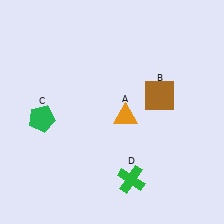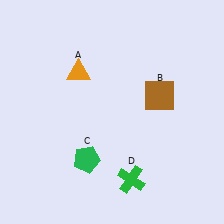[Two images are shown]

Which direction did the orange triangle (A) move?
The orange triangle (A) moved left.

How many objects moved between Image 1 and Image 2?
2 objects moved between the two images.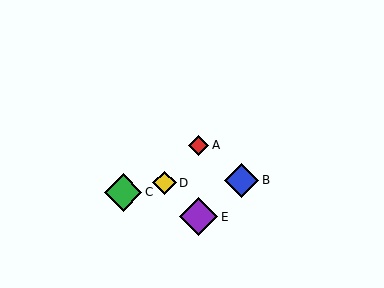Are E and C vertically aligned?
No, E is at x≈199 and C is at x≈123.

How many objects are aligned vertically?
2 objects (A, E) are aligned vertically.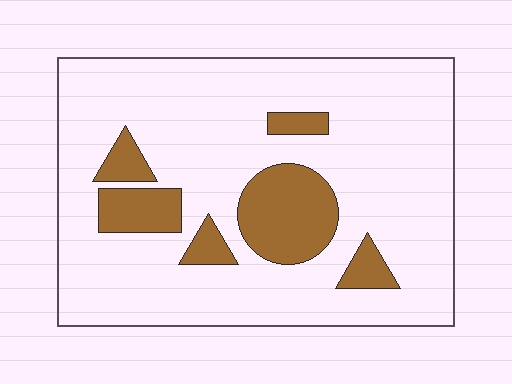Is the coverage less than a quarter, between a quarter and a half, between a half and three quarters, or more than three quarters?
Less than a quarter.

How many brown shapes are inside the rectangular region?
6.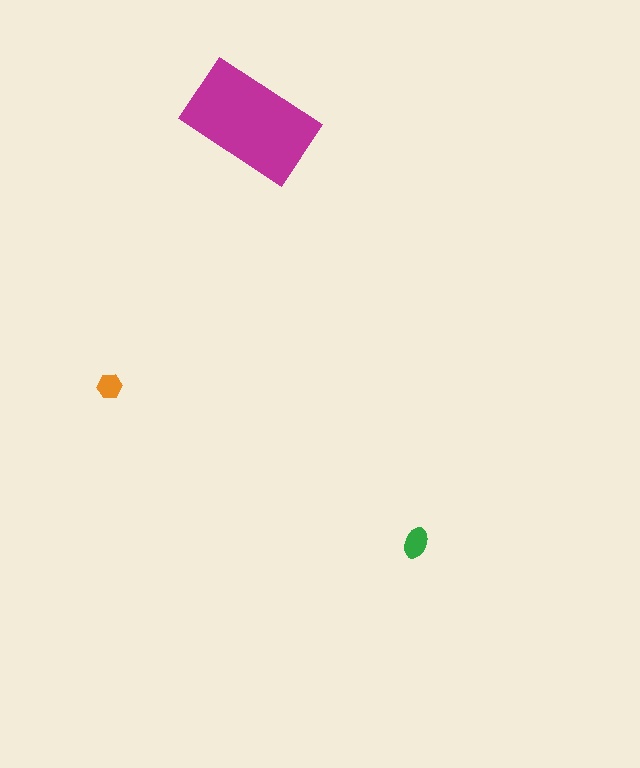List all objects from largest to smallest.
The magenta rectangle, the green ellipse, the orange hexagon.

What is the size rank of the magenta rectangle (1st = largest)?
1st.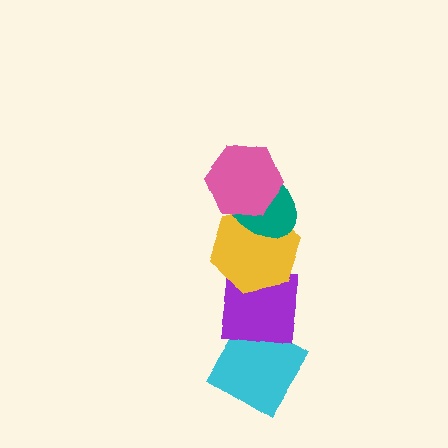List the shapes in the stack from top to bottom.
From top to bottom: the pink hexagon, the teal ellipse, the yellow hexagon, the purple square, the cyan diamond.